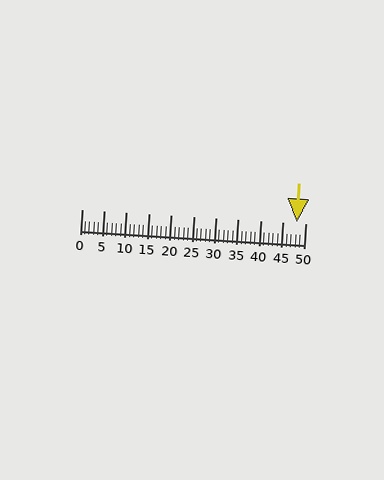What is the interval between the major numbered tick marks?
The major tick marks are spaced 5 units apart.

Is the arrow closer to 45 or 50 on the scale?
The arrow is closer to 50.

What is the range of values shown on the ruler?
The ruler shows values from 0 to 50.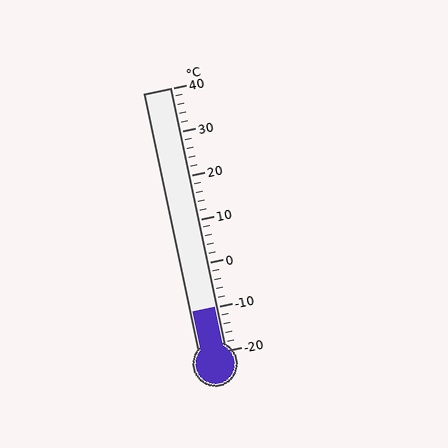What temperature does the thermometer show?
The thermometer shows approximately -10°C.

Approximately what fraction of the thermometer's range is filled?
The thermometer is filled to approximately 15% of its range.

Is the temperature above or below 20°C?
The temperature is below 20°C.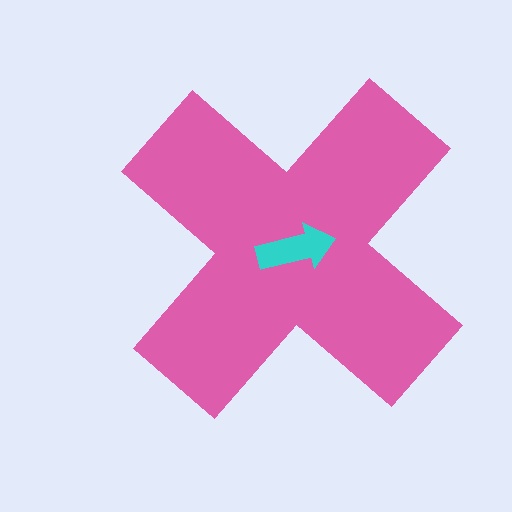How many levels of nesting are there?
2.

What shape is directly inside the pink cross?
The cyan arrow.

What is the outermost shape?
The pink cross.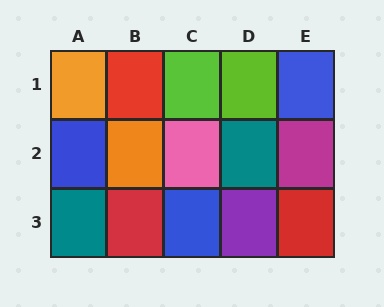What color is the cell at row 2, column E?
Magenta.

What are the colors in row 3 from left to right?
Teal, red, blue, purple, red.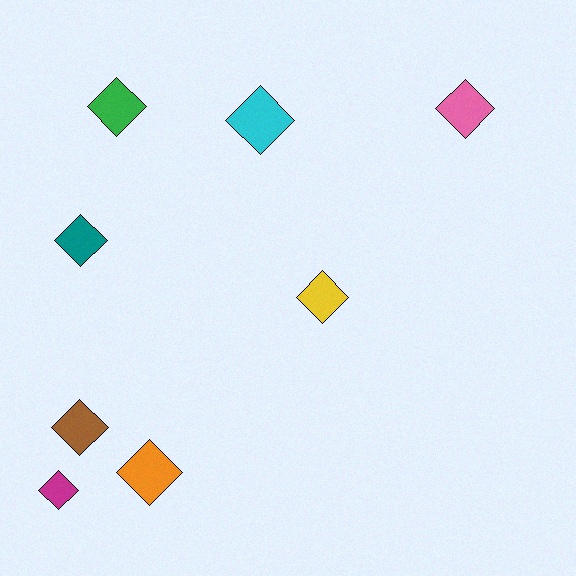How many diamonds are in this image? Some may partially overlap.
There are 8 diamonds.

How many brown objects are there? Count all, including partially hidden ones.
There is 1 brown object.